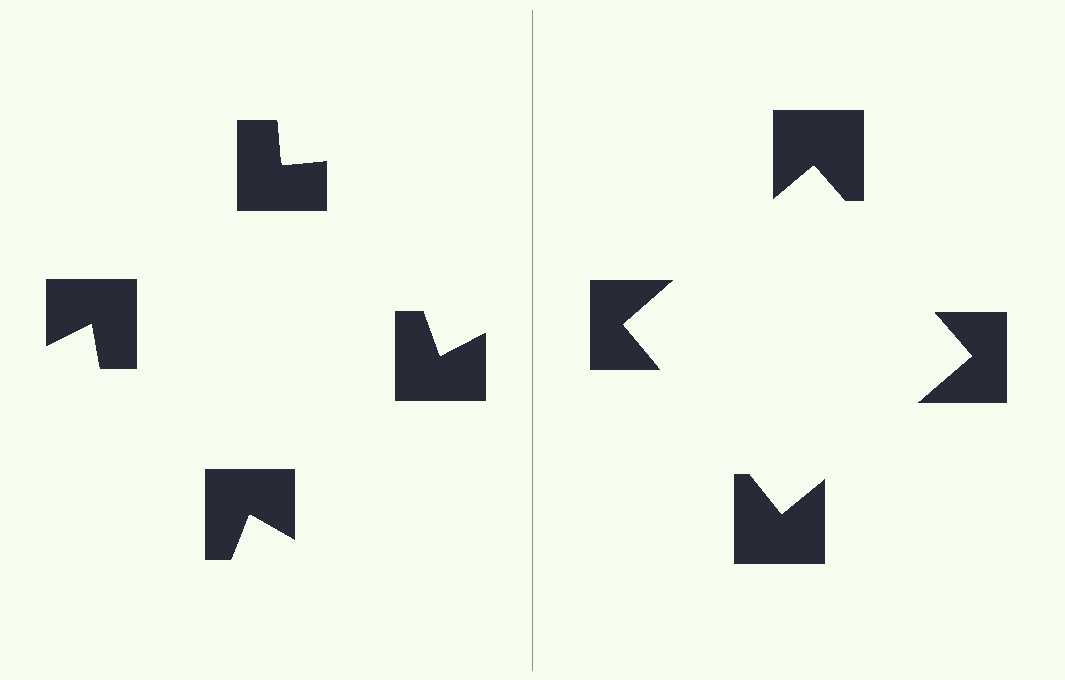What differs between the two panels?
The notched squares are positioned identically on both sides; only the wedge orientations differ. On the right they align to a square; on the left they are misaligned.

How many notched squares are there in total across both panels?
8 — 4 on each side.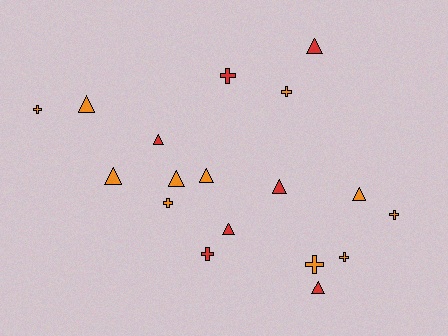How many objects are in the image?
There are 18 objects.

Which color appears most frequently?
Orange, with 11 objects.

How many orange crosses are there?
There are 6 orange crosses.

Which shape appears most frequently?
Triangle, with 10 objects.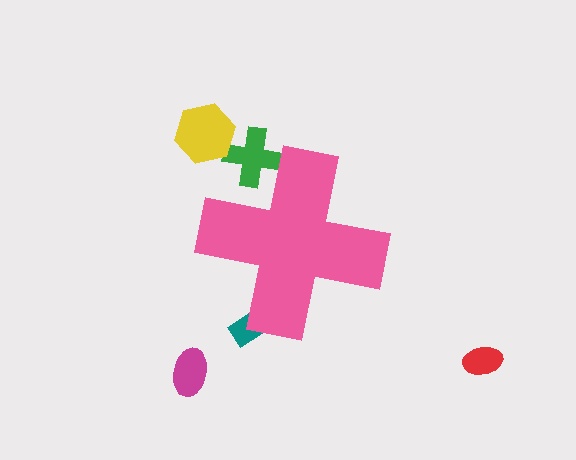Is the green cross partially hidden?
Yes, the green cross is partially hidden behind the pink cross.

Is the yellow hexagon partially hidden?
No, the yellow hexagon is fully visible.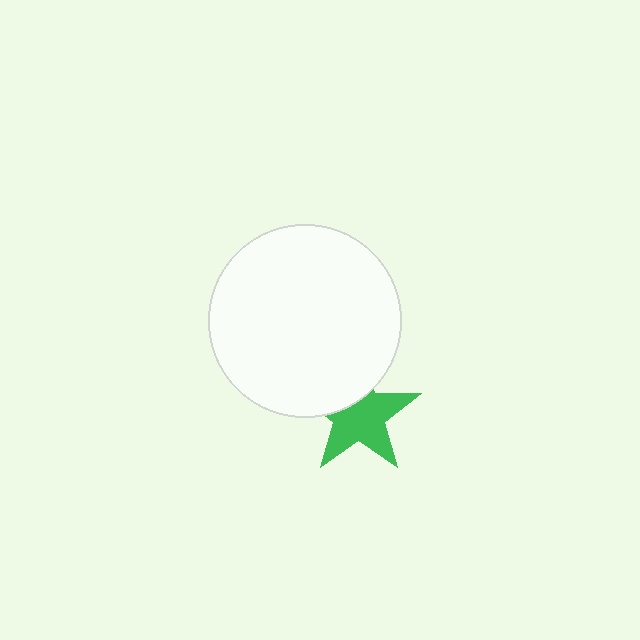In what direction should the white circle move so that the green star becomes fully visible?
The white circle should move up. That is the shortest direction to clear the overlap and leave the green star fully visible.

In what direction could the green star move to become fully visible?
The green star could move down. That would shift it out from behind the white circle entirely.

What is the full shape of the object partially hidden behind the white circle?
The partially hidden object is a green star.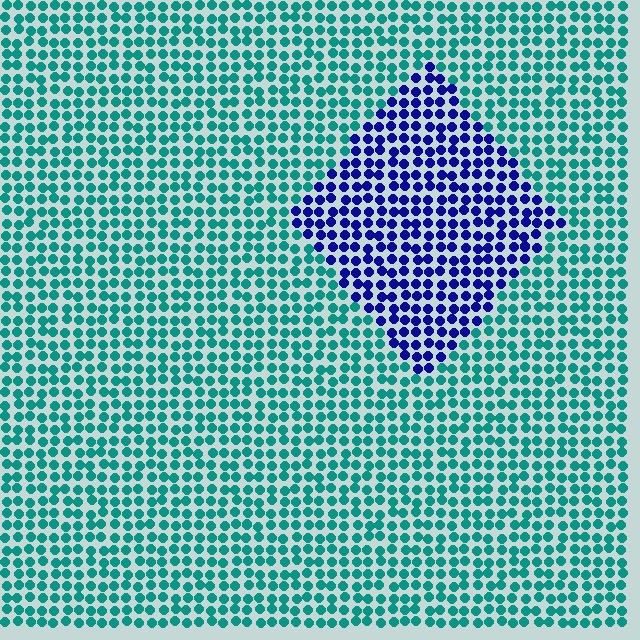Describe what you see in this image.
The image is filled with small teal elements in a uniform arrangement. A diamond-shaped region is visible where the elements are tinted to a slightly different hue, forming a subtle color boundary.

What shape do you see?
I see a diamond.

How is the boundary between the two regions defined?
The boundary is defined purely by a slight shift in hue (about 68 degrees). Spacing, size, and orientation are identical on both sides.